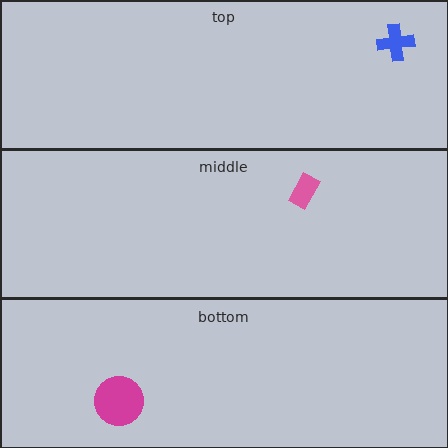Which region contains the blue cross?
The top region.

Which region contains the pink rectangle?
The middle region.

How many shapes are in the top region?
1.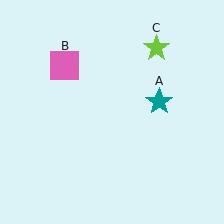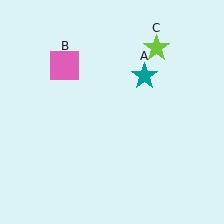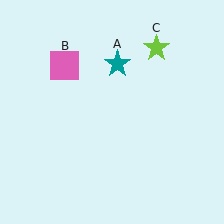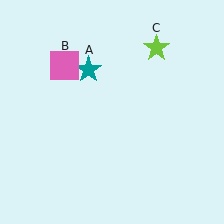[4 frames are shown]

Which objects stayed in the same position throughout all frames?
Pink square (object B) and lime star (object C) remained stationary.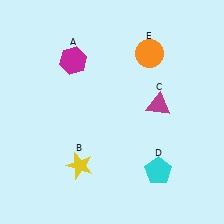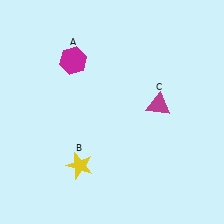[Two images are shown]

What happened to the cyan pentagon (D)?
The cyan pentagon (D) was removed in Image 2. It was in the bottom-right area of Image 1.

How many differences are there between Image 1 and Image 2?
There are 2 differences between the two images.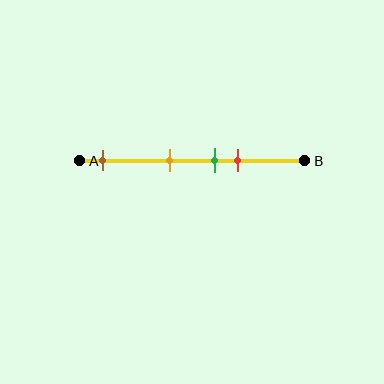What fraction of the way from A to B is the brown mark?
The brown mark is approximately 10% (0.1) of the way from A to B.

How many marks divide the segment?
There are 4 marks dividing the segment.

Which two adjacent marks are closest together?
The green and red marks are the closest adjacent pair.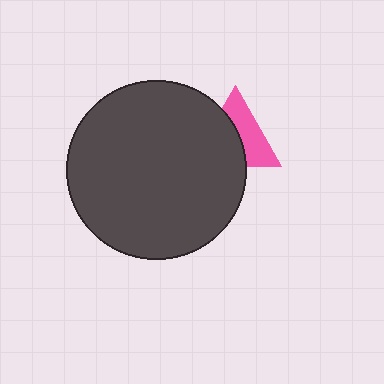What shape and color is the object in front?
The object in front is a dark gray circle.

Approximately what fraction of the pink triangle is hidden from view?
Roughly 52% of the pink triangle is hidden behind the dark gray circle.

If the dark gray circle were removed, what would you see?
You would see the complete pink triangle.